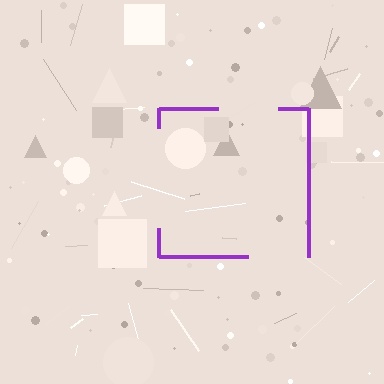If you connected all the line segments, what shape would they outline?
They would outline a square.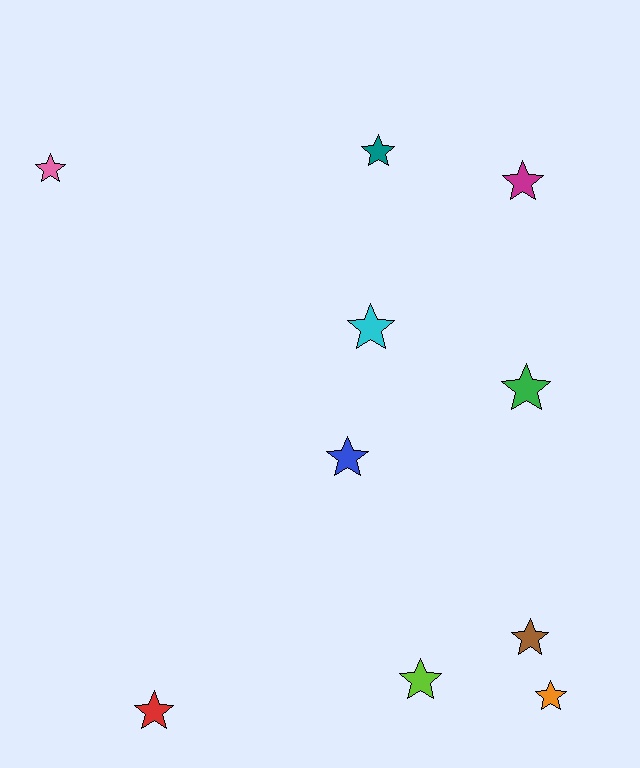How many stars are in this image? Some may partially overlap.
There are 10 stars.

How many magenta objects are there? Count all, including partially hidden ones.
There is 1 magenta object.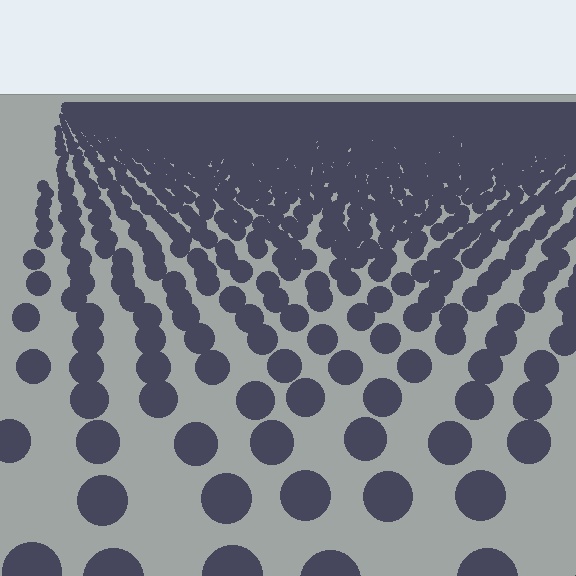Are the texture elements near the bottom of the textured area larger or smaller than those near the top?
Larger. Near the bottom, elements are closer to the viewer and appear at a bigger on-screen size.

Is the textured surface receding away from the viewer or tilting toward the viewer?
The surface is receding away from the viewer. Texture elements get smaller and denser toward the top.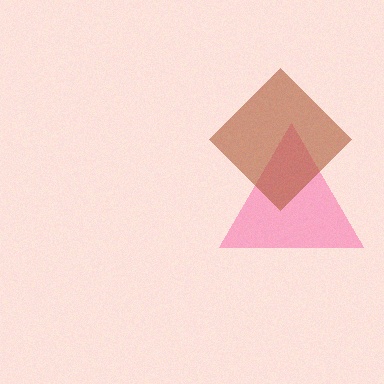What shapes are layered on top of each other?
The layered shapes are: a pink triangle, a brown diamond.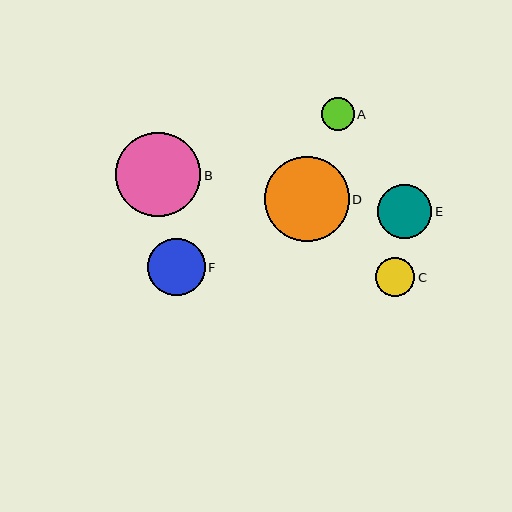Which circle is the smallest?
Circle A is the smallest with a size of approximately 33 pixels.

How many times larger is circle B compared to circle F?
Circle B is approximately 1.5 times the size of circle F.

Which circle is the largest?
Circle D is the largest with a size of approximately 85 pixels.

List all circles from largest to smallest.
From largest to smallest: D, B, F, E, C, A.